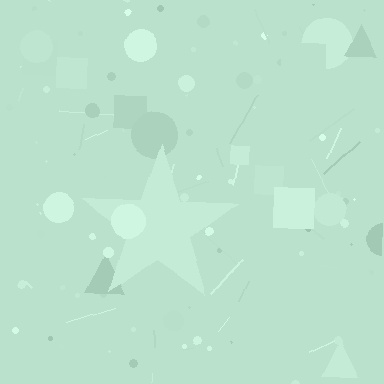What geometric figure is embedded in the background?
A star is embedded in the background.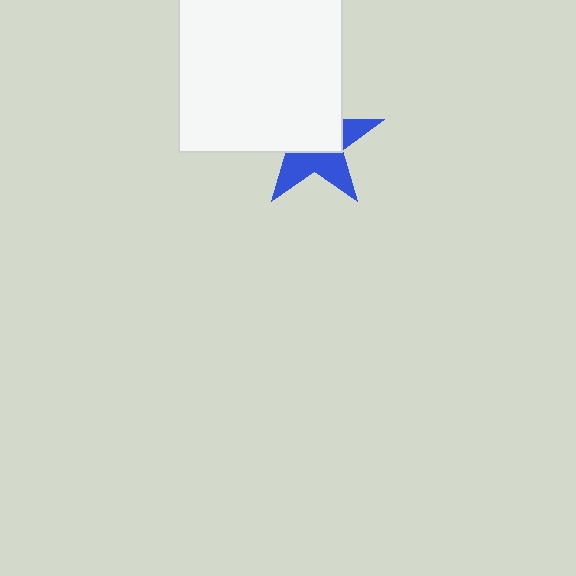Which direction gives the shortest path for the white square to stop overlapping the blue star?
Moving toward the upper-left gives the shortest separation.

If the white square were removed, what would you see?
You would see the complete blue star.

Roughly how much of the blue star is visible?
A small part of it is visible (roughly 45%).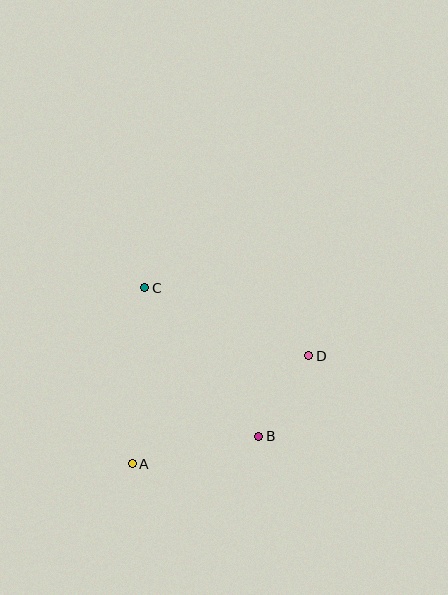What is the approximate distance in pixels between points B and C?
The distance between B and C is approximately 187 pixels.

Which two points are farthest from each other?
Points A and D are farthest from each other.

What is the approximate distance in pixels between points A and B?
The distance between A and B is approximately 130 pixels.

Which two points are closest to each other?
Points B and D are closest to each other.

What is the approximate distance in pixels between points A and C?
The distance between A and C is approximately 177 pixels.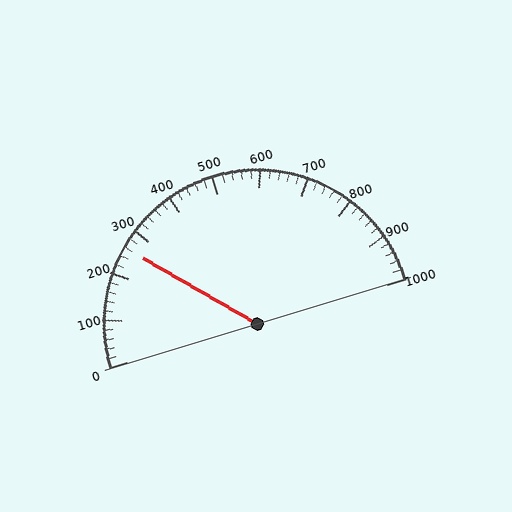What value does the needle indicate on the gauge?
The needle indicates approximately 260.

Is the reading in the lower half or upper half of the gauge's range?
The reading is in the lower half of the range (0 to 1000).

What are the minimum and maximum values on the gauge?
The gauge ranges from 0 to 1000.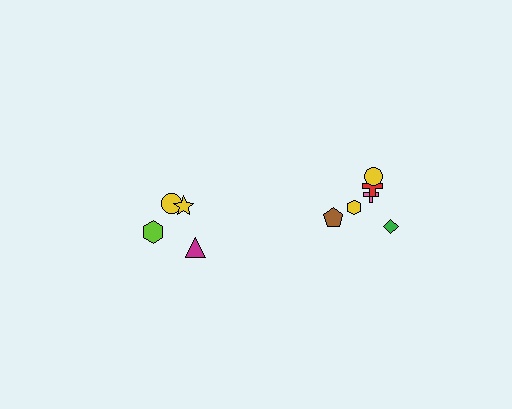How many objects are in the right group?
There are 6 objects.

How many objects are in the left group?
There are 4 objects.